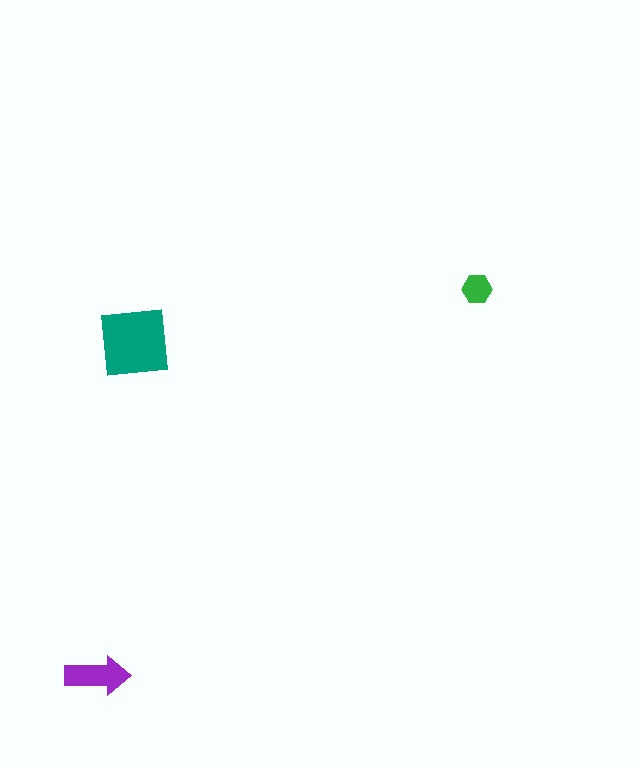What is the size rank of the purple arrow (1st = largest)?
2nd.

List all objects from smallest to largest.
The green hexagon, the purple arrow, the teal square.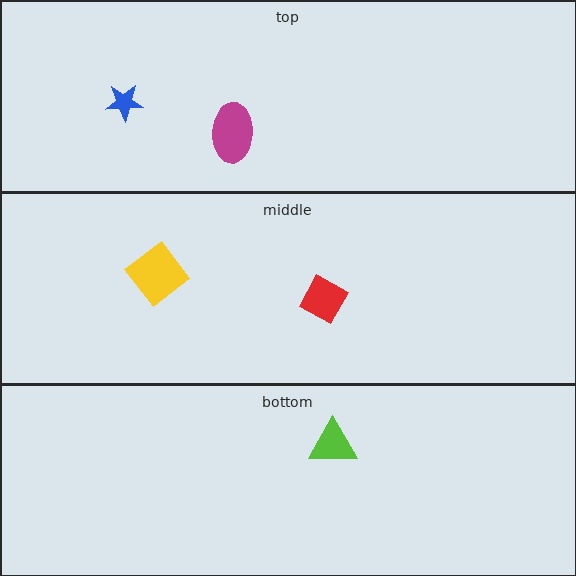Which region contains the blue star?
The top region.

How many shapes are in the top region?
2.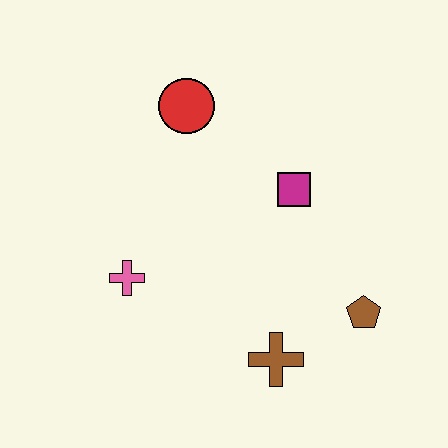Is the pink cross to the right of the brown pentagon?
No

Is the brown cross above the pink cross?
No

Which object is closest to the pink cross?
The brown cross is closest to the pink cross.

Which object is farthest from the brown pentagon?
The red circle is farthest from the brown pentagon.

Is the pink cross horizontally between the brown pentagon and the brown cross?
No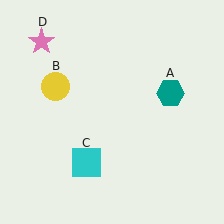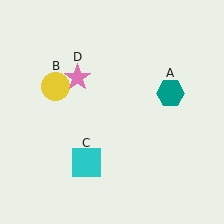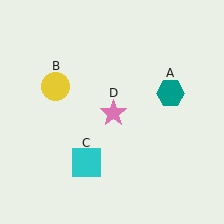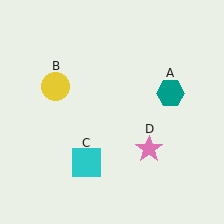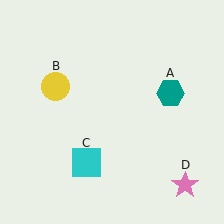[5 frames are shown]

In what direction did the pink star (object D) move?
The pink star (object D) moved down and to the right.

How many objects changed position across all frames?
1 object changed position: pink star (object D).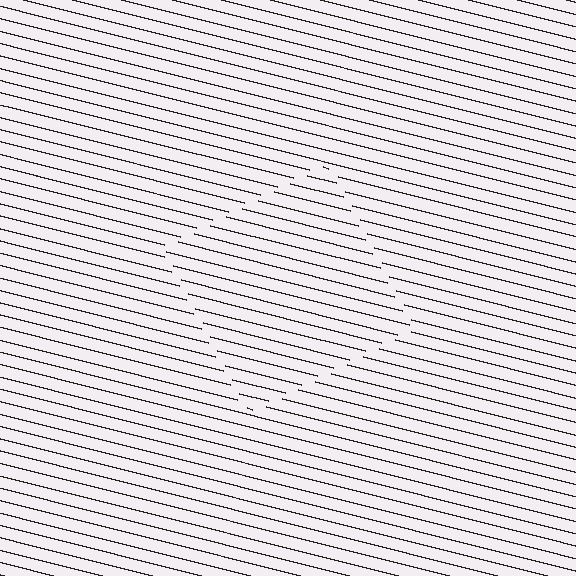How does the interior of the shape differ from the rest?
The interior of the shape contains the same grating, shifted by half a period — the contour is defined by the phase discontinuity where line-ends from the inner and outer gratings abut.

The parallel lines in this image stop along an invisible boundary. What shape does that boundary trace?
An illusory square. The interior of the shape contains the same grating, shifted by half a period — the contour is defined by the phase discontinuity where line-ends from the inner and outer gratings abut.